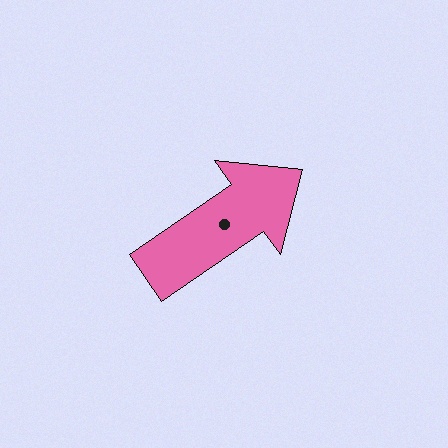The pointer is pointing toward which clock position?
Roughly 2 o'clock.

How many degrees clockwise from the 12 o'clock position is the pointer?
Approximately 55 degrees.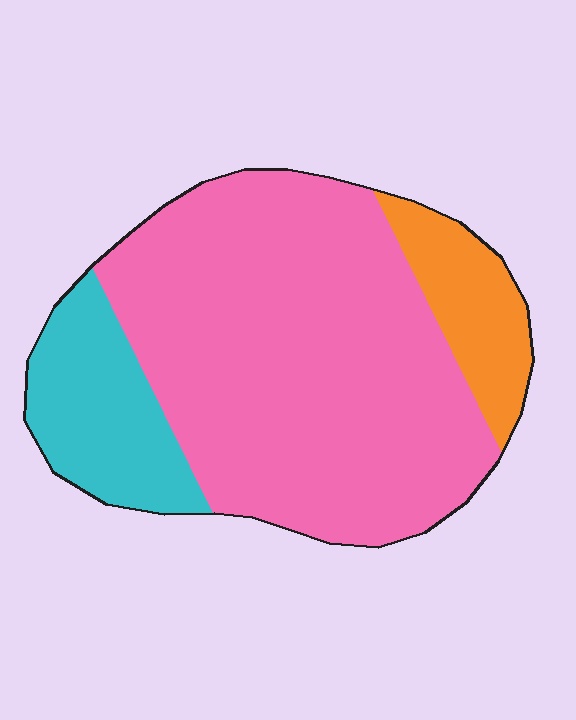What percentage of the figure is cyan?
Cyan covers roughly 15% of the figure.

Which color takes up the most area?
Pink, at roughly 70%.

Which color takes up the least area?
Orange, at roughly 10%.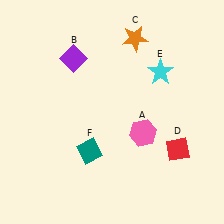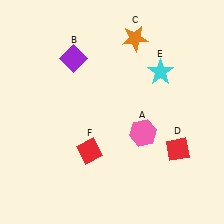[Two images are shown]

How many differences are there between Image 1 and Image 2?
There is 1 difference between the two images.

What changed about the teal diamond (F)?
In Image 1, F is teal. In Image 2, it changed to red.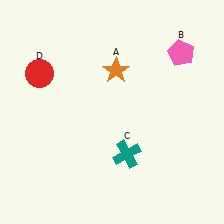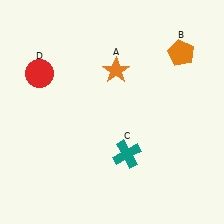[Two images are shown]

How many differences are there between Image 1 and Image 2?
There is 1 difference between the two images.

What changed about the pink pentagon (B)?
In Image 1, B is pink. In Image 2, it changed to orange.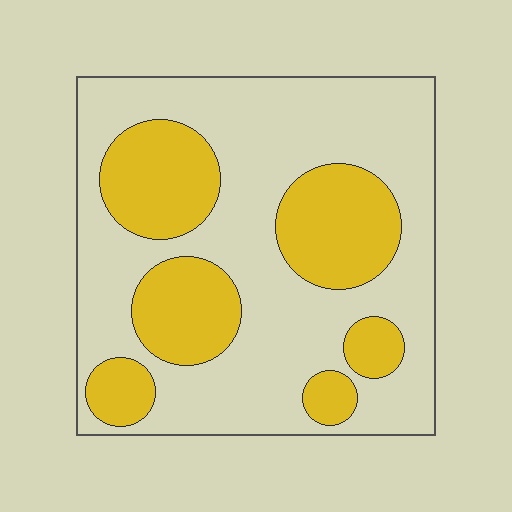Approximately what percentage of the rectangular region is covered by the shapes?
Approximately 35%.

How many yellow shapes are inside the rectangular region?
6.